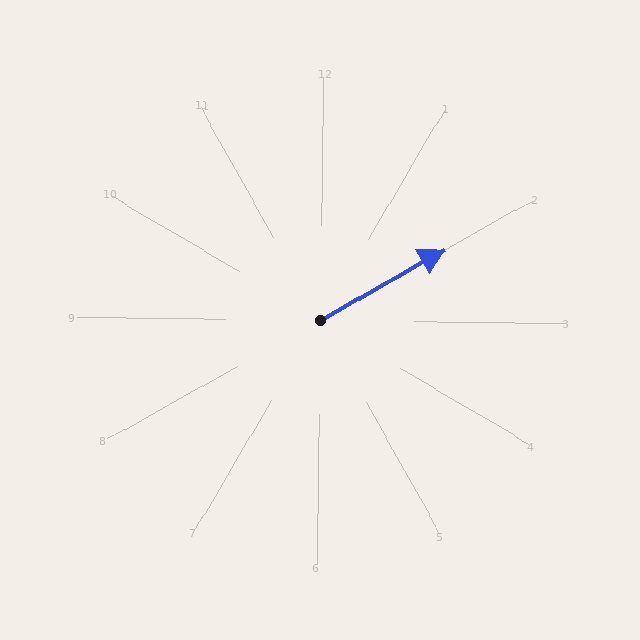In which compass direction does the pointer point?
Northeast.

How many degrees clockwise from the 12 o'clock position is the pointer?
Approximately 60 degrees.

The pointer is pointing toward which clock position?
Roughly 2 o'clock.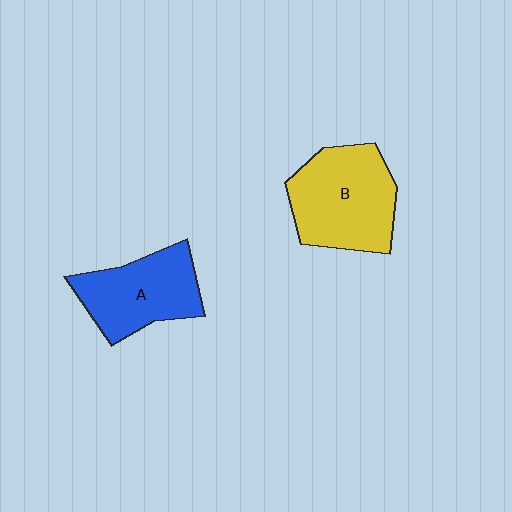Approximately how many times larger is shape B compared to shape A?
Approximately 1.2 times.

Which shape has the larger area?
Shape B (yellow).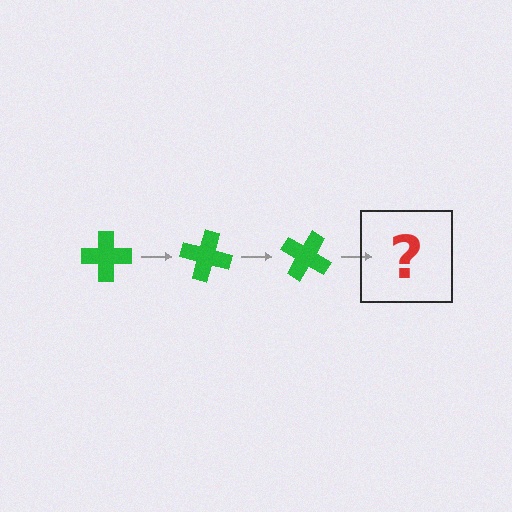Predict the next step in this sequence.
The next step is a green cross rotated 45 degrees.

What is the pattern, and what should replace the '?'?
The pattern is that the cross rotates 15 degrees each step. The '?' should be a green cross rotated 45 degrees.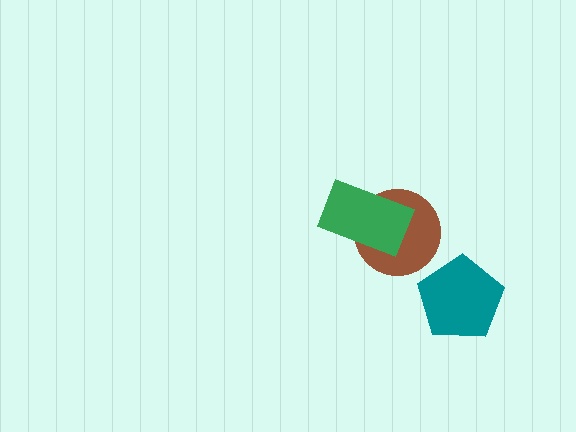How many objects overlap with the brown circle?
1 object overlaps with the brown circle.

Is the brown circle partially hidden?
Yes, it is partially covered by another shape.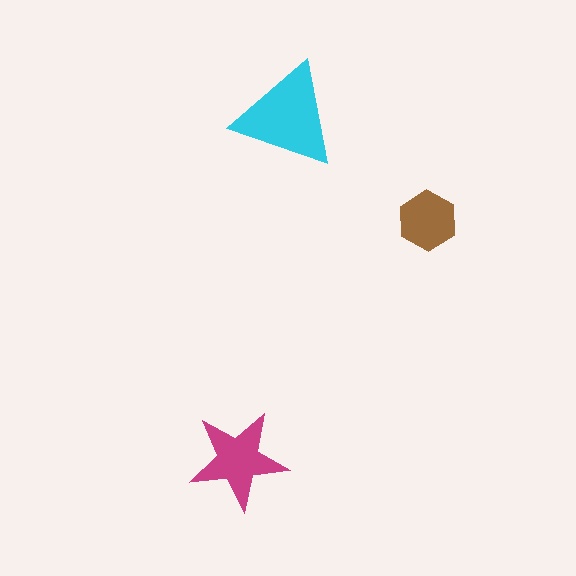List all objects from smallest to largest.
The brown hexagon, the magenta star, the cyan triangle.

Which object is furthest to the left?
The magenta star is leftmost.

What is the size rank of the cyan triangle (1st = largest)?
1st.